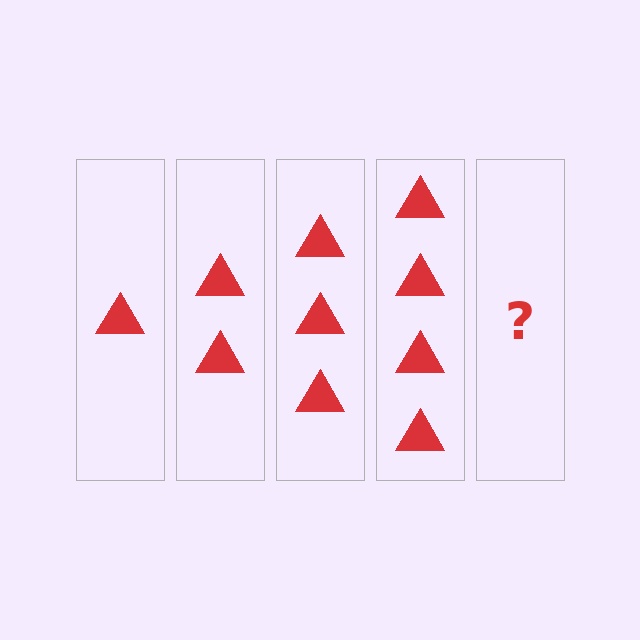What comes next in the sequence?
The next element should be 5 triangles.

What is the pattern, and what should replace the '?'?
The pattern is that each step adds one more triangle. The '?' should be 5 triangles.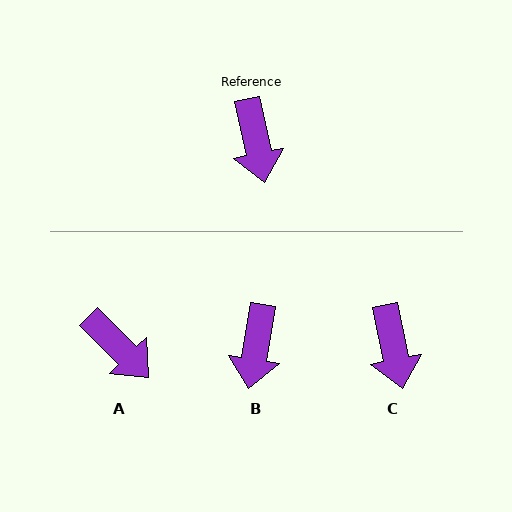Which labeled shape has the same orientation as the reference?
C.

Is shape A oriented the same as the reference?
No, it is off by about 33 degrees.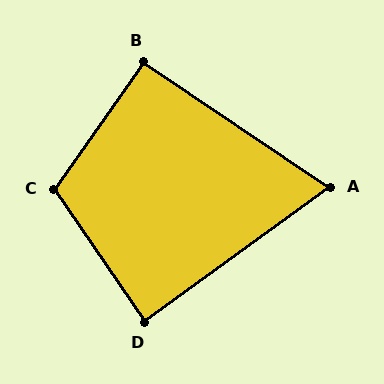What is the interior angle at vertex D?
Approximately 89 degrees (approximately right).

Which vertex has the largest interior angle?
C, at approximately 110 degrees.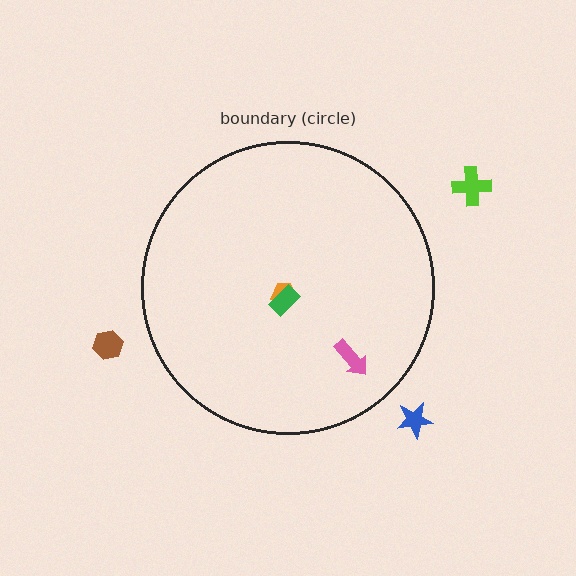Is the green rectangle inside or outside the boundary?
Inside.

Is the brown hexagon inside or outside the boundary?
Outside.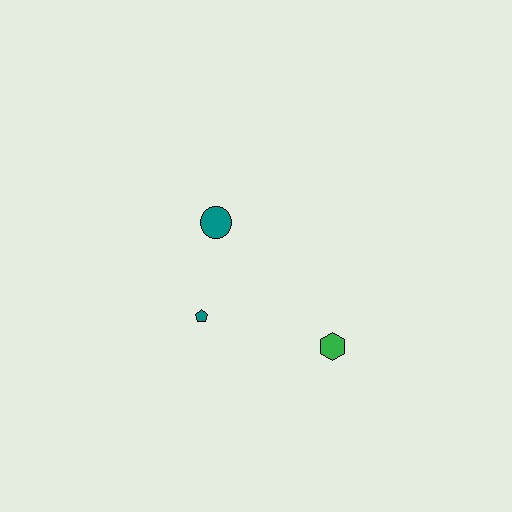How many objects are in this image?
There are 3 objects.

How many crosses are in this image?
There are no crosses.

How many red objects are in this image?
There are no red objects.